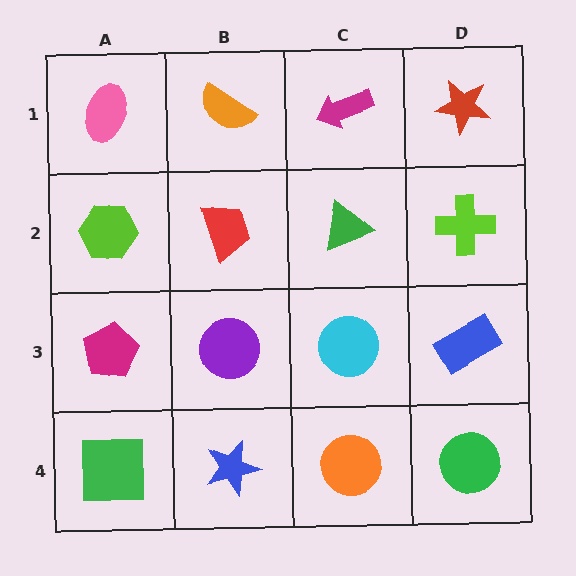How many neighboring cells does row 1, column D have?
2.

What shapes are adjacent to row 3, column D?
A lime cross (row 2, column D), a green circle (row 4, column D), a cyan circle (row 3, column C).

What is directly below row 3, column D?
A green circle.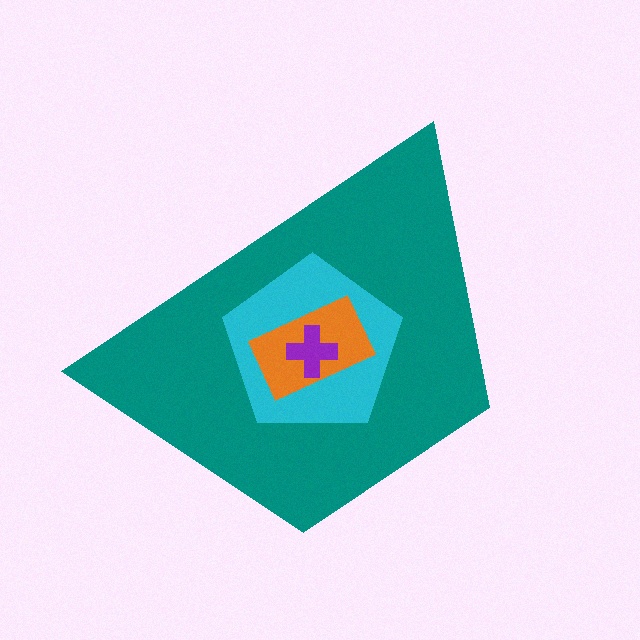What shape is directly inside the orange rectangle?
The purple cross.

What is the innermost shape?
The purple cross.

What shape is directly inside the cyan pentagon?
The orange rectangle.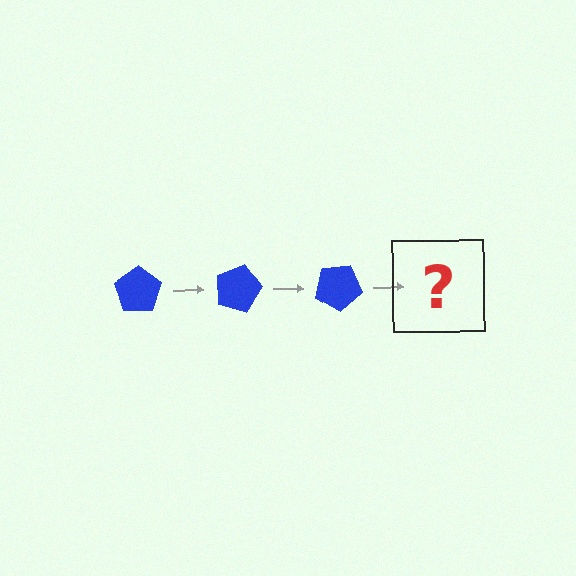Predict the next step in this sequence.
The next step is a blue pentagon rotated 45 degrees.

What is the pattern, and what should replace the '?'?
The pattern is that the pentagon rotates 15 degrees each step. The '?' should be a blue pentagon rotated 45 degrees.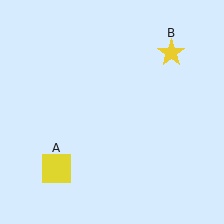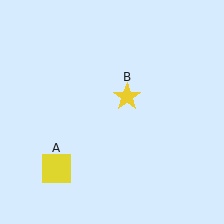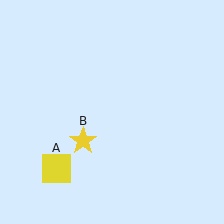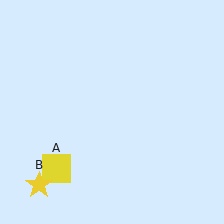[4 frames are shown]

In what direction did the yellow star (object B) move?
The yellow star (object B) moved down and to the left.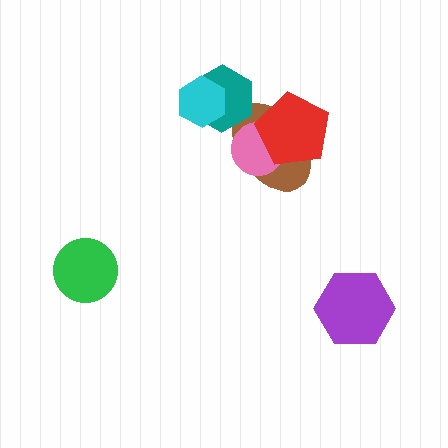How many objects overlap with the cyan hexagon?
1 object overlaps with the cyan hexagon.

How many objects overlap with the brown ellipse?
3 objects overlap with the brown ellipse.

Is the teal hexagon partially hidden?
Yes, it is partially covered by another shape.